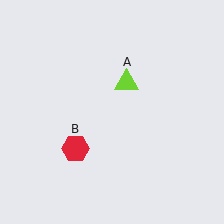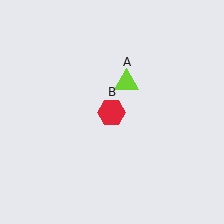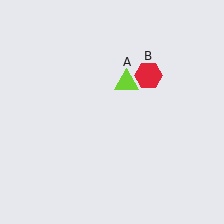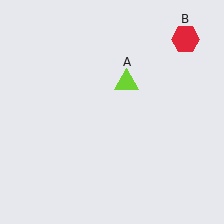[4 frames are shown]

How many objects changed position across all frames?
1 object changed position: red hexagon (object B).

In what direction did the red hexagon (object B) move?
The red hexagon (object B) moved up and to the right.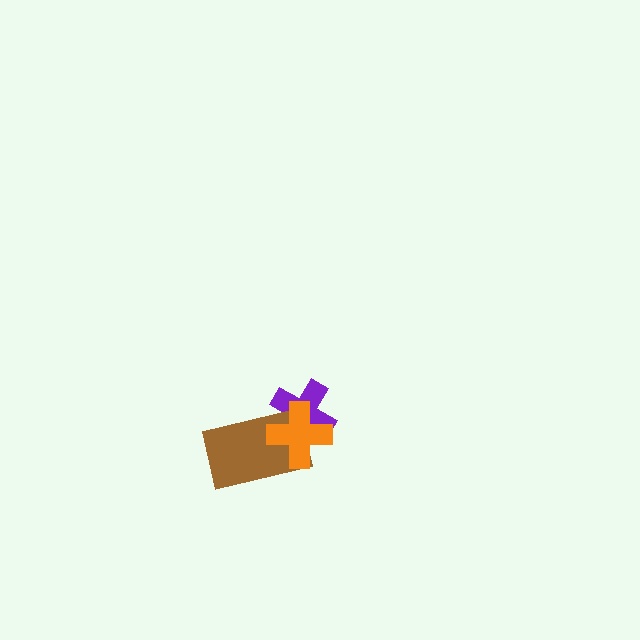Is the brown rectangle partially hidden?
Yes, it is partially covered by another shape.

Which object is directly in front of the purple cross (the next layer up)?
The brown rectangle is directly in front of the purple cross.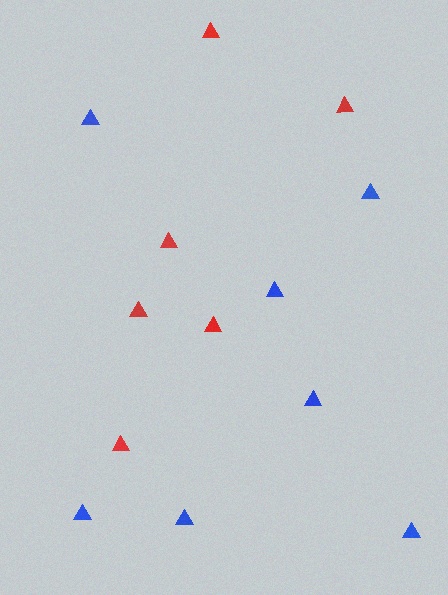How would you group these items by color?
There are 2 groups: one group of red triangles (6) and one group of blue triangles (7).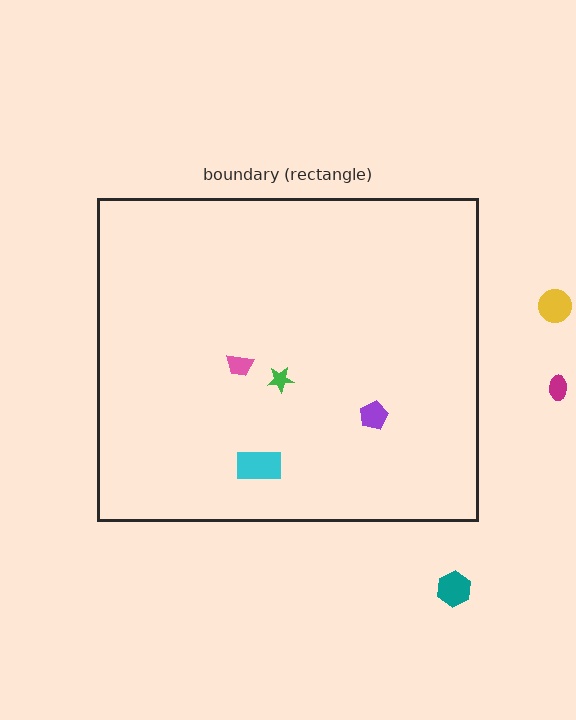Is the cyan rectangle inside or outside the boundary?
Inside.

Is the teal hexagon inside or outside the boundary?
Outside.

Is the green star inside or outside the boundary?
Inside.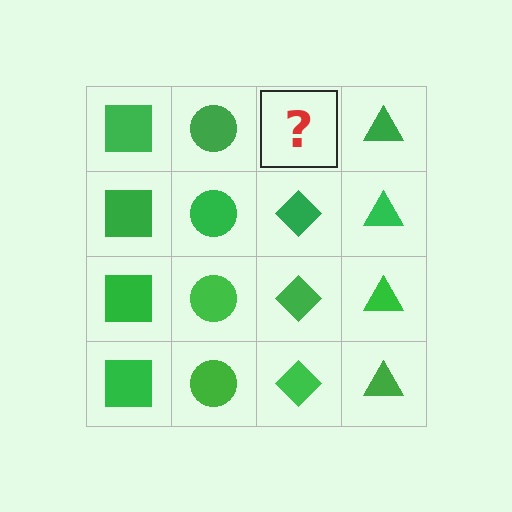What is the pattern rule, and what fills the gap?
The rule is that each column has a consistent shape. The gap should be filled with a green diamond.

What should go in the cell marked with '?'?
The missing cell should contain a green diamond.